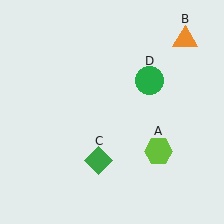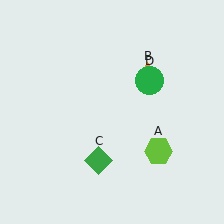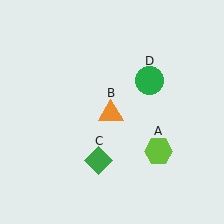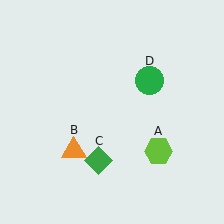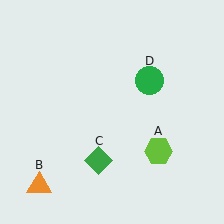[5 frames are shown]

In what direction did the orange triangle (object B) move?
The orange triangle (object B) moved down and to the left.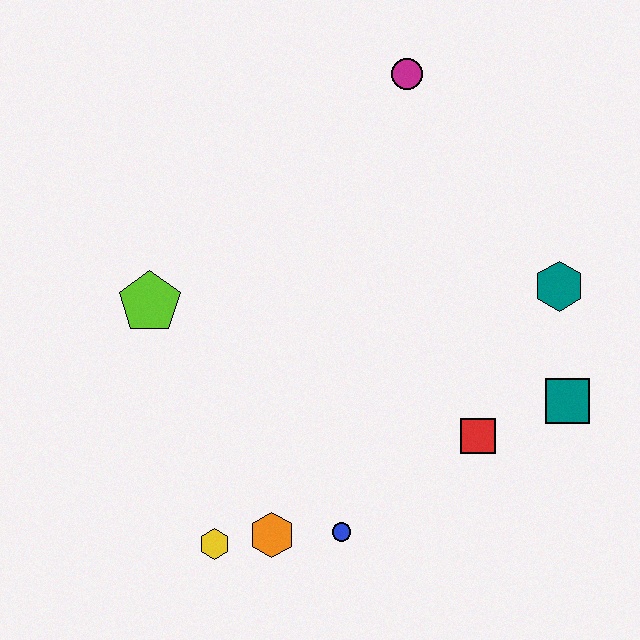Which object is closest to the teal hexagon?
The teal square is closest to the teal hexagon.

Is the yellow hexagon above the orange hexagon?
No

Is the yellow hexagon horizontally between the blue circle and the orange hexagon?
No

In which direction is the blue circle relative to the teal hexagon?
The blue circle is below the teal hexagon.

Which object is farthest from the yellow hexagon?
The magenta circle is farthest from the yellow hexagon.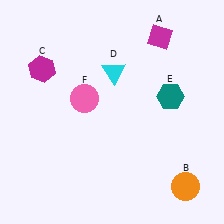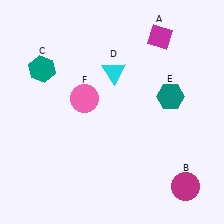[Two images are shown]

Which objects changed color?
B changed from orange to magenta. C changed from magenta to teal.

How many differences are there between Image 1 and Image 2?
There are 2 differences between the two images.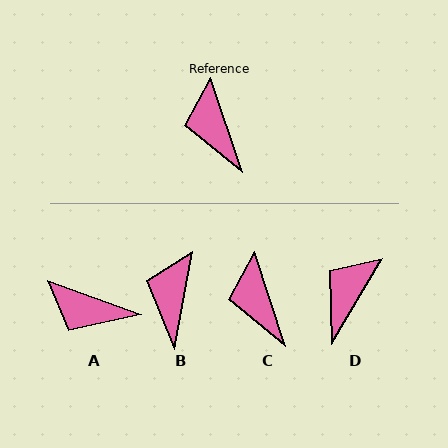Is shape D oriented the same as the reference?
No, it is off by about 49 degrees.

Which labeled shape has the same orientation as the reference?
C.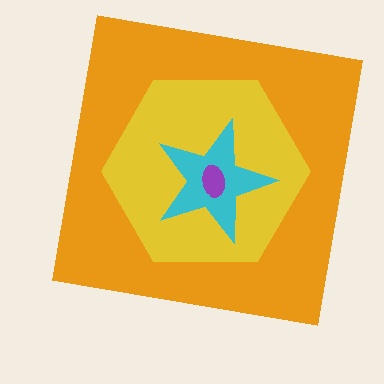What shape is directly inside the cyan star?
The purple ellipse.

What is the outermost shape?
The orange square.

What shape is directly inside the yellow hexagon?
The cyan star.